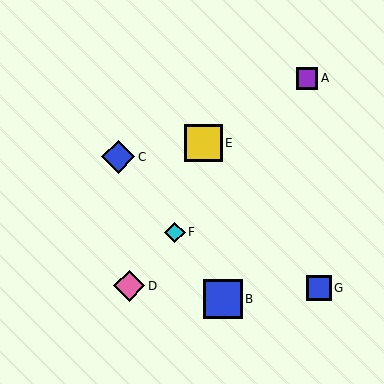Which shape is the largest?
The blue square (labeled B) is the largest.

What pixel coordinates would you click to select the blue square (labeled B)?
Click at (223, 299) to select the blue square B.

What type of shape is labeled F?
Shape F is a cyan diamond.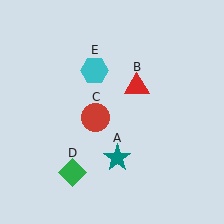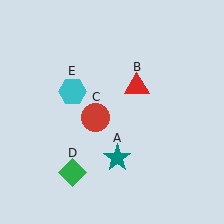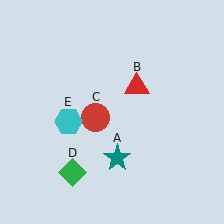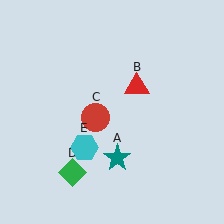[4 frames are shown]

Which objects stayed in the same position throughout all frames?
Teal star (object A) and red triangle (object B) and red circle (object C) and green diamond (object D) remained stationary.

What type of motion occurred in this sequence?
The cyan hexagon (object E) rotated counterclockwise around the center of the scene.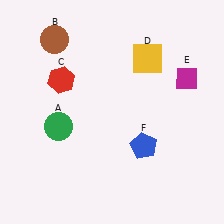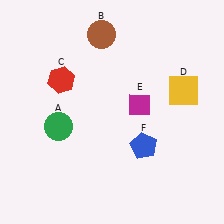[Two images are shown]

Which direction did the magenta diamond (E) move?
The magenta diamond (E) moved left.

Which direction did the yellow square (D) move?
The yellow square (D) moved right.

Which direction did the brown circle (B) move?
The brown circle (B) moved right.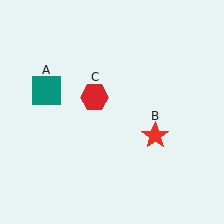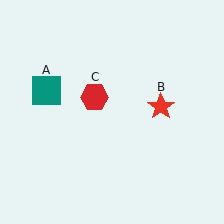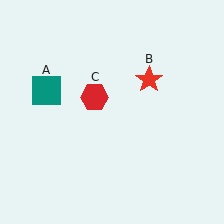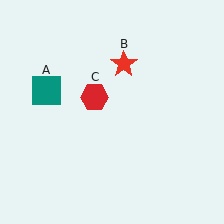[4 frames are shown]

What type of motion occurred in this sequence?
The red star (object B) rotated counterclockwise around the center of the scene.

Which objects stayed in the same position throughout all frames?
Teal square (object A) and red hexagon (object C) remained stationary.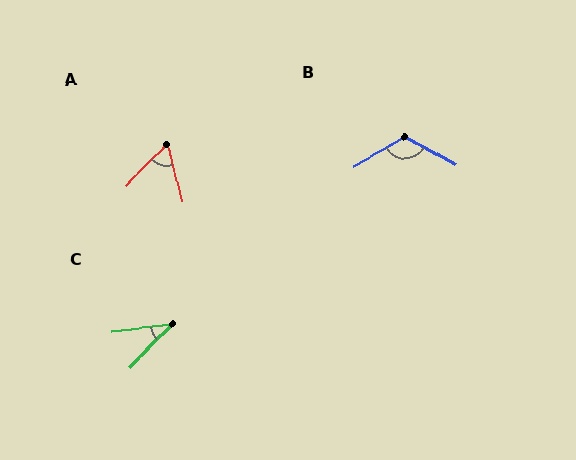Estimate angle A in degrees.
Approximately 59 degrees.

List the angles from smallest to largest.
C (38°), A (59°), B (121°).